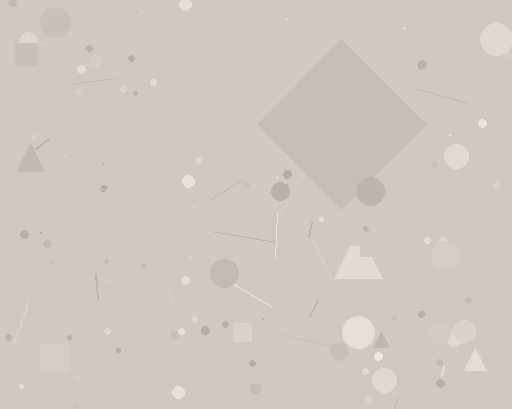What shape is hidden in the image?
A diamond is hidden in the image.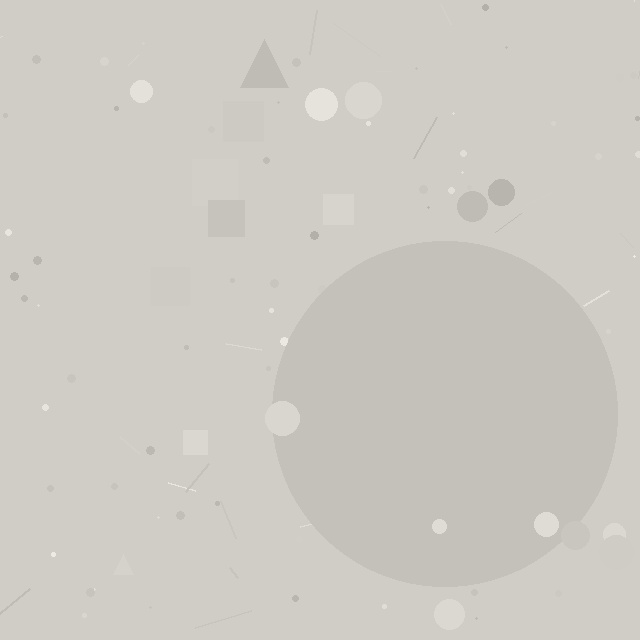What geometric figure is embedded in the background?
A circle is embedded in the background.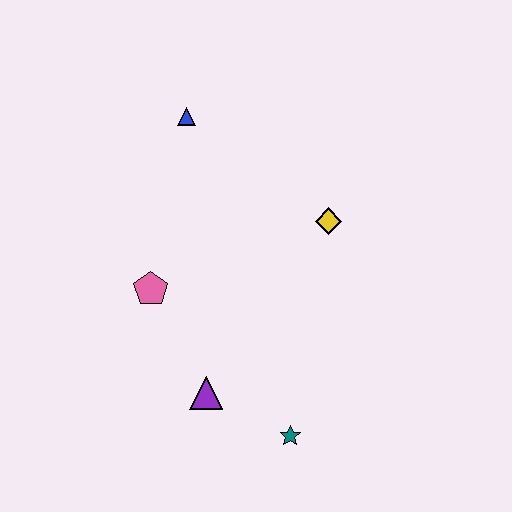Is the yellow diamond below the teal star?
No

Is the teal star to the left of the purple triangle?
No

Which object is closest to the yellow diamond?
The blue triangle is closest to the yellow diamond.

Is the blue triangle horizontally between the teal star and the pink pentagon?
Yes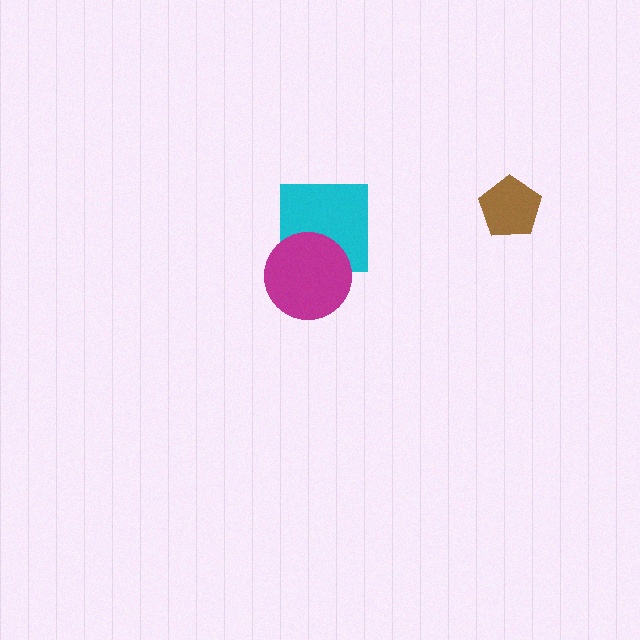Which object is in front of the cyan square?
The magenta circle is in front of the cyan square.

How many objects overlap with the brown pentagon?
0 objects overlap with the brown pentagon.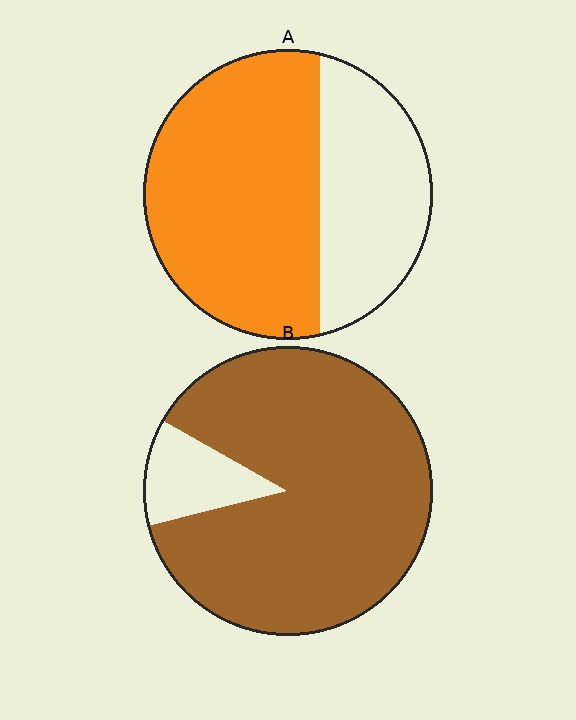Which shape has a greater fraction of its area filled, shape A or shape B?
Shape B.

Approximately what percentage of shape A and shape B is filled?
A is approximately 65% and B is approximately 90%.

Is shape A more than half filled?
Yes.